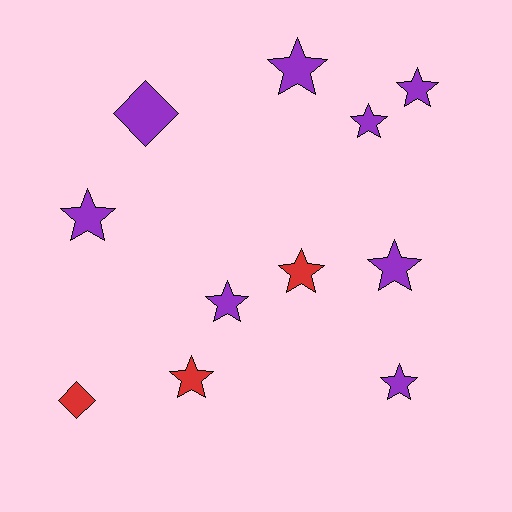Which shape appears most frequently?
Star, with 9 objects.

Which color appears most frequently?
Purple, with 8 objects.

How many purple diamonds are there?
There is 1 purple diamond.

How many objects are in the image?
There are 11 objects.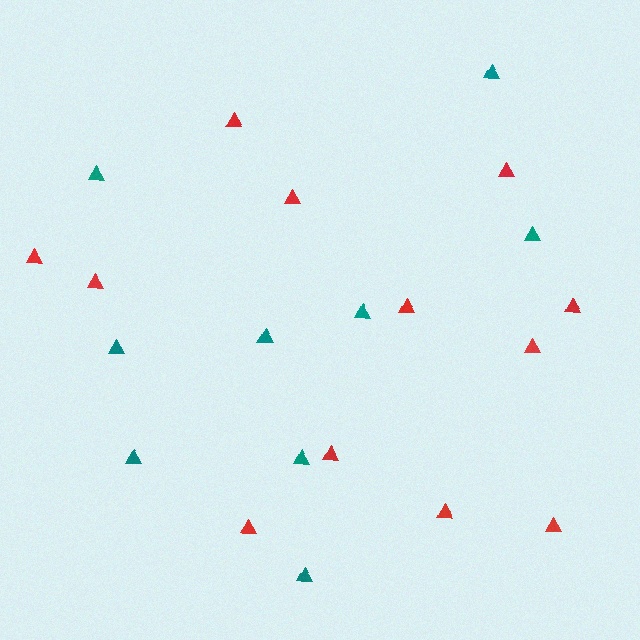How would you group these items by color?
There are 2 groups: one group of red triangles (12) and one group of teal triangles (9).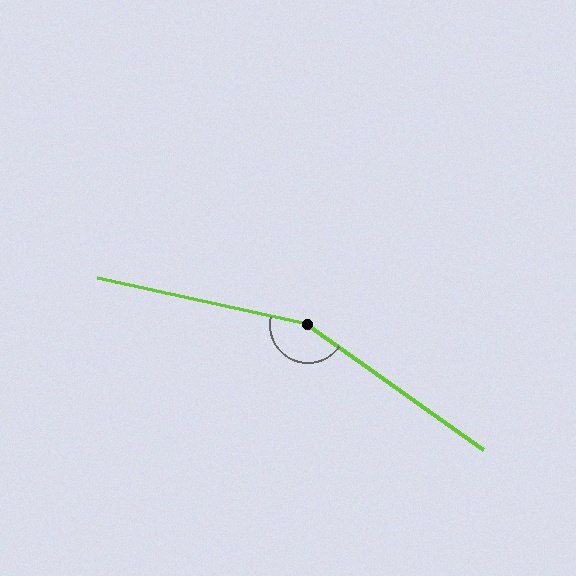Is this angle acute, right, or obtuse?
It is obtuse.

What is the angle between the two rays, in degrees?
Approximately 157 degrees.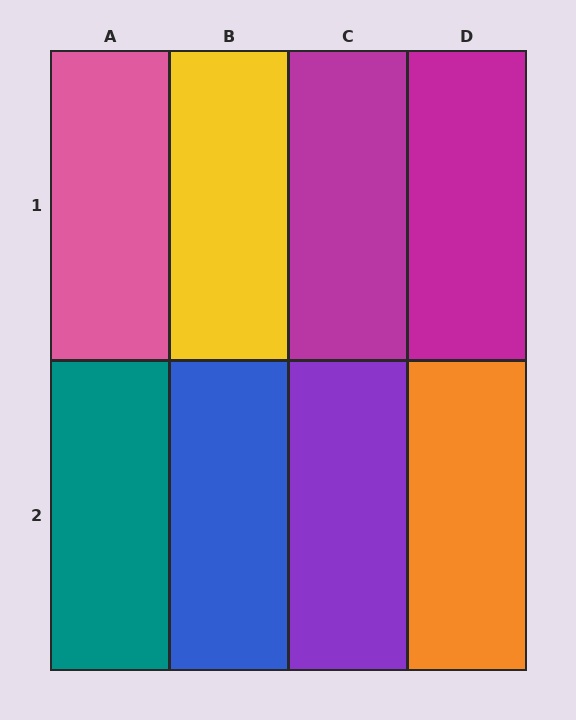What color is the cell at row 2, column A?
Teal.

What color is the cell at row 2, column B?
Blue.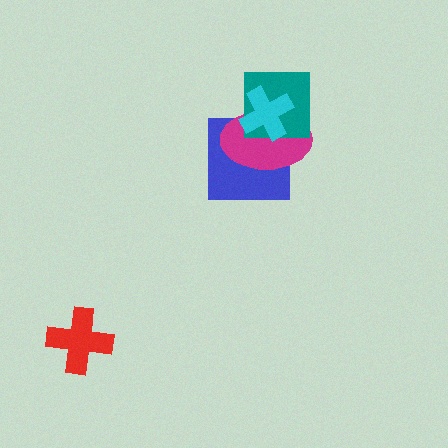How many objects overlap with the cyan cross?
3 objects overlap with the cyan cross.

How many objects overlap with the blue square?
3 objects overlap with the blue square.